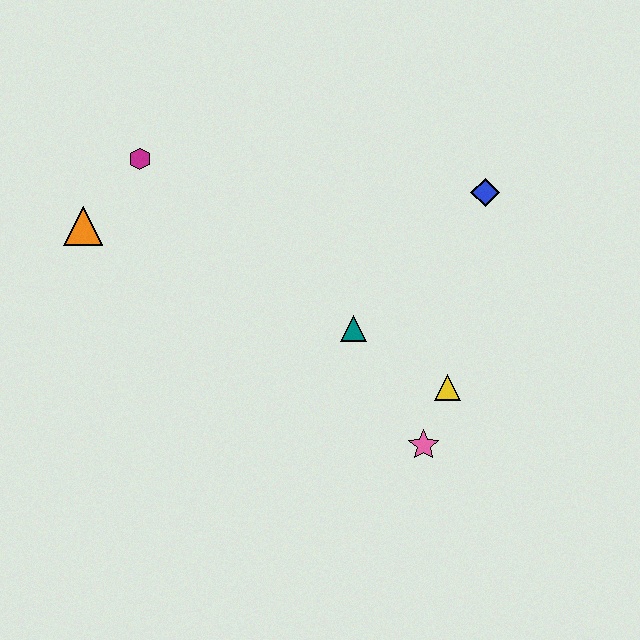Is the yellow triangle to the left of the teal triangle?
No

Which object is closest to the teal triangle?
The yellow triangle is closest to the teal triangle.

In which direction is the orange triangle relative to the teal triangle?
The orange triangle is to the left of the teal triangle.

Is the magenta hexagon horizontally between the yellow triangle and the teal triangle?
No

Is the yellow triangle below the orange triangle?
Yes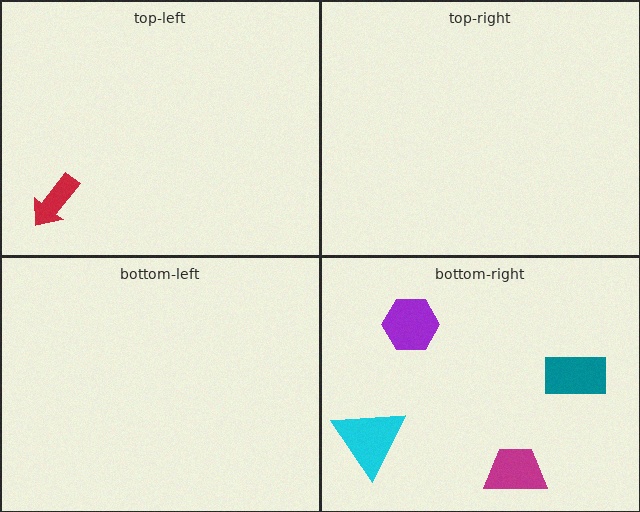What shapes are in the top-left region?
The red arrow.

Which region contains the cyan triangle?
The bottom-right region.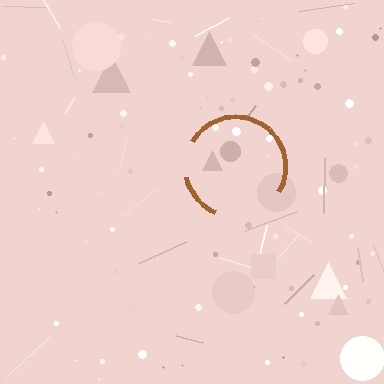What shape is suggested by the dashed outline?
The dashed outline suggests a circle.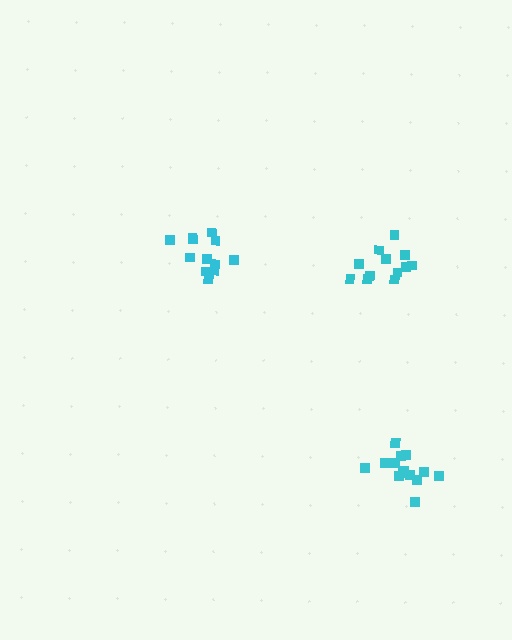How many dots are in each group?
Group 1: 12 dots, Group 2: 12 dots, Group 3: 14 dots (38 total).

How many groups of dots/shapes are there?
There are 3 groups.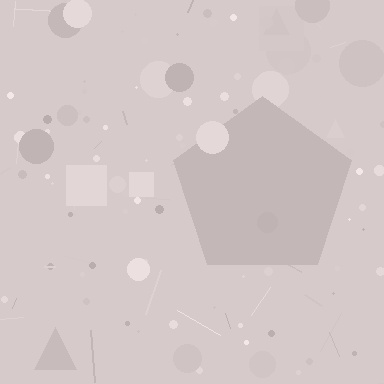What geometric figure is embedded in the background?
A pentagon is embedded in the background.